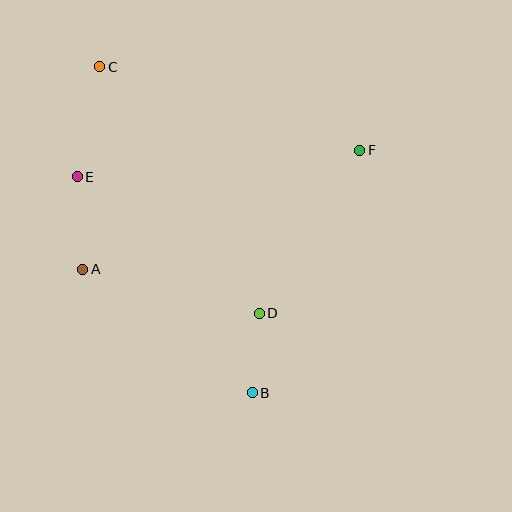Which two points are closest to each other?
Points B and D are closest to each other.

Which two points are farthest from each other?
Points B and C are farthest from each other.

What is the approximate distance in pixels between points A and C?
The distance between A and C is approximately 203 pixels.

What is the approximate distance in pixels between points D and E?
The distance between D and E is approximately 228 pixels.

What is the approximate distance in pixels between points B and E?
The distance between B and E is approximately 278 pixels.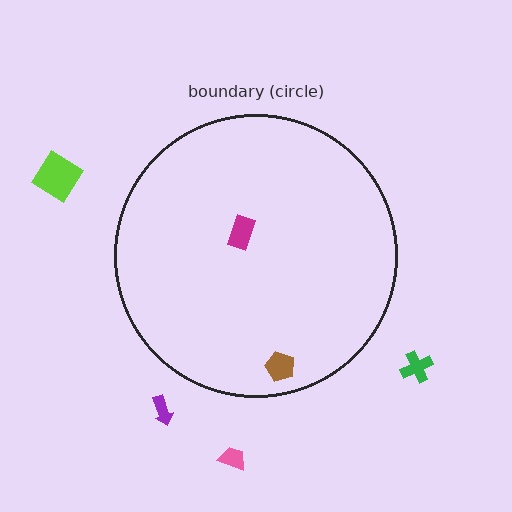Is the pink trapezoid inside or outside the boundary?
Outside.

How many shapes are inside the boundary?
2 inside, 4 outside.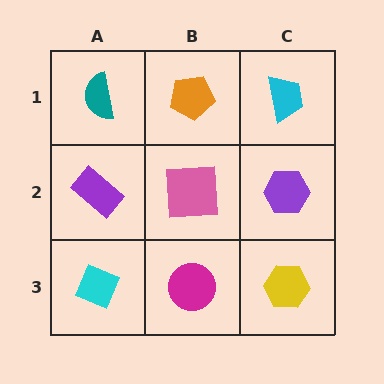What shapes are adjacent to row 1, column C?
A purple hexagon (row 2, column C), an orange pentagon (row 1, column B).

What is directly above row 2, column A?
A teal semicircle.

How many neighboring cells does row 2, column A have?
3.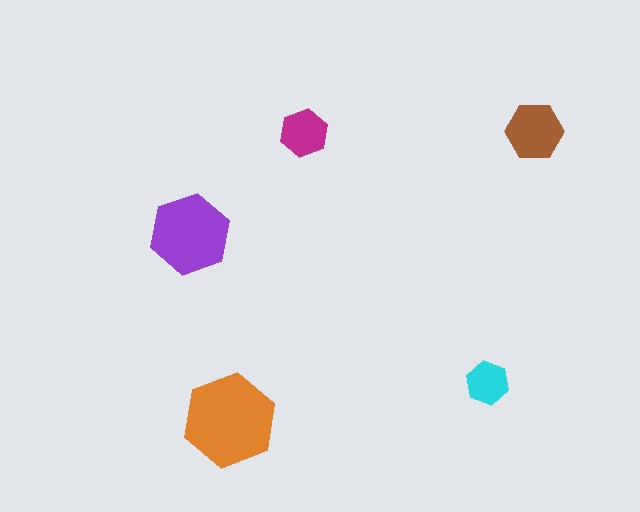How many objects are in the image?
There are 5 objects in the image.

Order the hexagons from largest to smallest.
the orange one, the purple one, the brown one, the magenta one, the cyan one.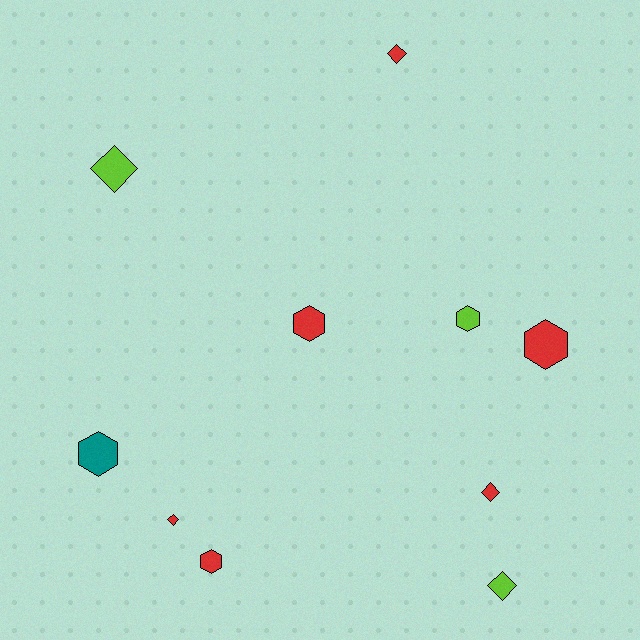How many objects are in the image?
There are 10 objects.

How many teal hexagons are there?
There is 1 teal hexagon.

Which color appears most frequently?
Red, with 6 objects.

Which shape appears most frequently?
Hexagon, with 5 objects.